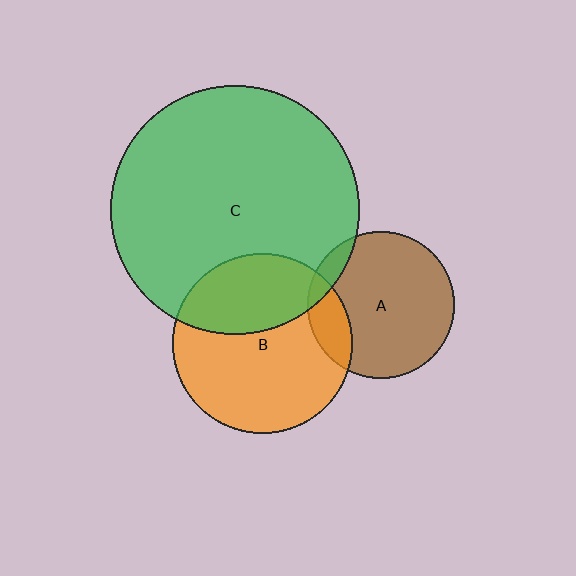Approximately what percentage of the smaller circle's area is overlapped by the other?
Approximately 10%.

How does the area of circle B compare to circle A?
Approximately 1.5 times.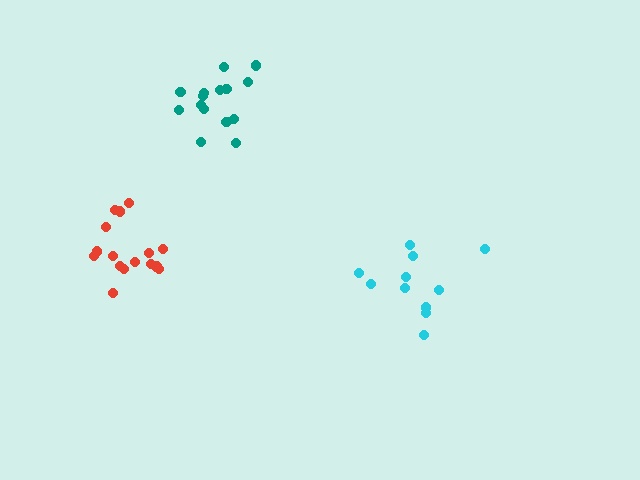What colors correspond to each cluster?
The clusters are colored: cyan, teal, red.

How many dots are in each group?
Group 1: 11 dots, Group 2: 15 dots, Group 3: 16 dots (42 total).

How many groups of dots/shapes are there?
There are 3 groups.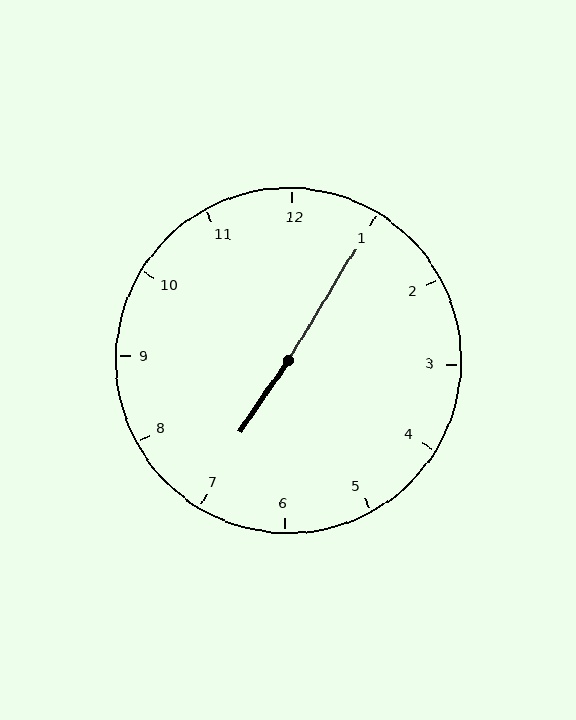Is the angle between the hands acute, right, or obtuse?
It is obtuse.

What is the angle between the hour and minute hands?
Approximately 178 degrees.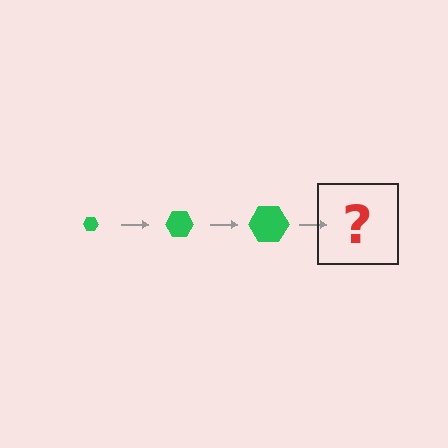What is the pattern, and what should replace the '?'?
The pattern is that the hexagon gets progressively larger each step. The '?' should be a green hexagon, larger than the previous one.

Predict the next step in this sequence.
The next step is a green hexagon, larger than the previous one.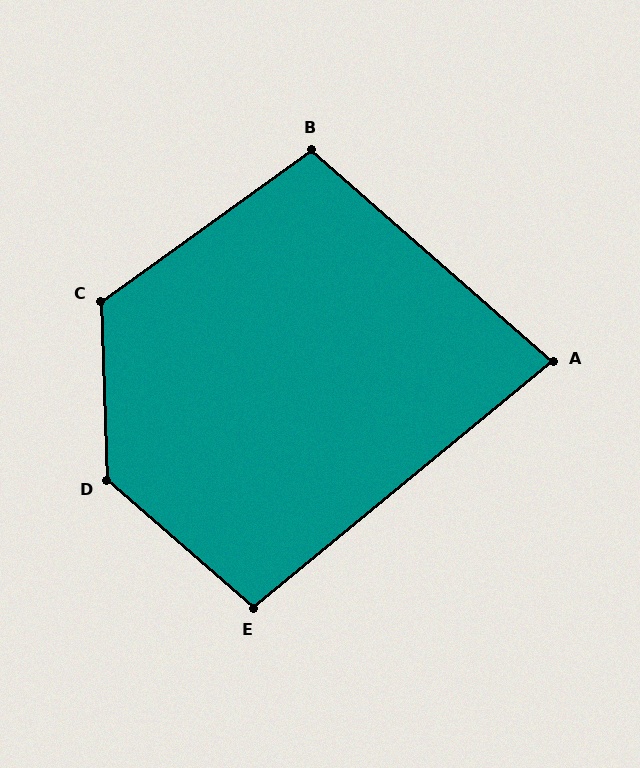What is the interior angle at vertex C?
Approximately 124 degrees (obtuse).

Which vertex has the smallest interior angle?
A, at approximately 81 degrees.